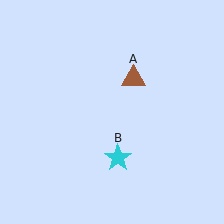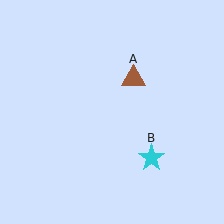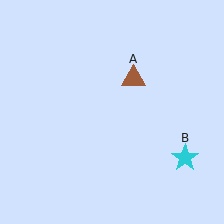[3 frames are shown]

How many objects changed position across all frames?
1 object changed position: cyan star (object B).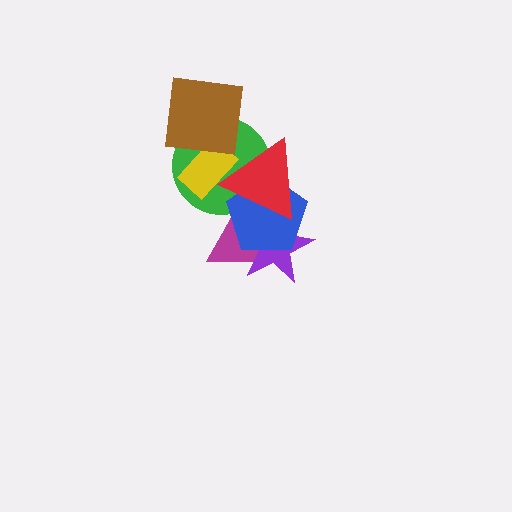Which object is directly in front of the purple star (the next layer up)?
The blue pentagon is directly in front of the purple star.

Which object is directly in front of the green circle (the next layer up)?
The blue pentagon is directly in front of the green circle.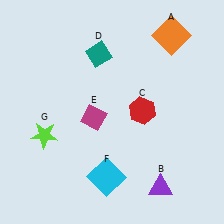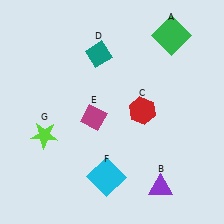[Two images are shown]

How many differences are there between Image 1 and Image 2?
There is 1 difference between the two images.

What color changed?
The square (A) changed from orange in Image 1 to green in Image 2.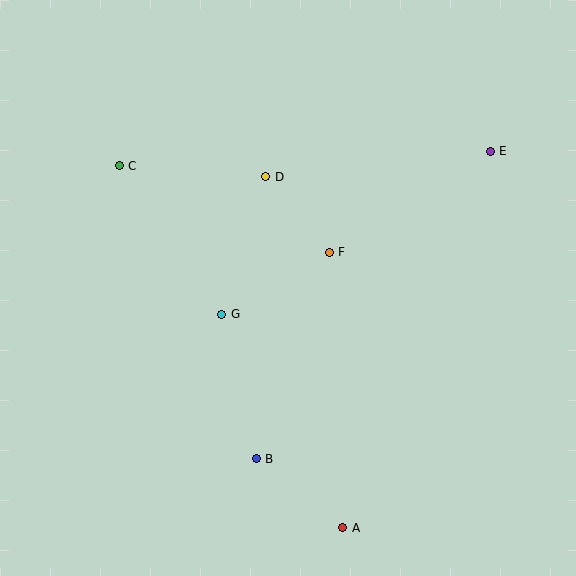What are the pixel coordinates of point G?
Point G is at (222, 314).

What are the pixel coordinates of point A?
Point A is at (343, 528).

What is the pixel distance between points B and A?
The distance between B and A is 110 pixels.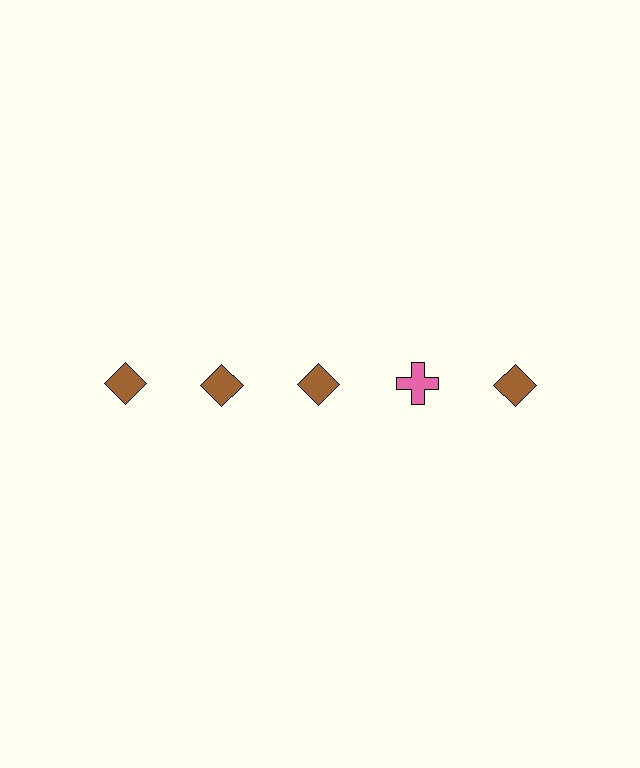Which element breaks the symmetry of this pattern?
The pink cross in the top row, second from right column breaks the symmetry. All other shapes are brown diamonds.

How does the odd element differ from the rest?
It differs in both color (pink instead of brown) and shape (cross instead of diamond).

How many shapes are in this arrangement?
There are 5 shapes arranged in a grid pattern.